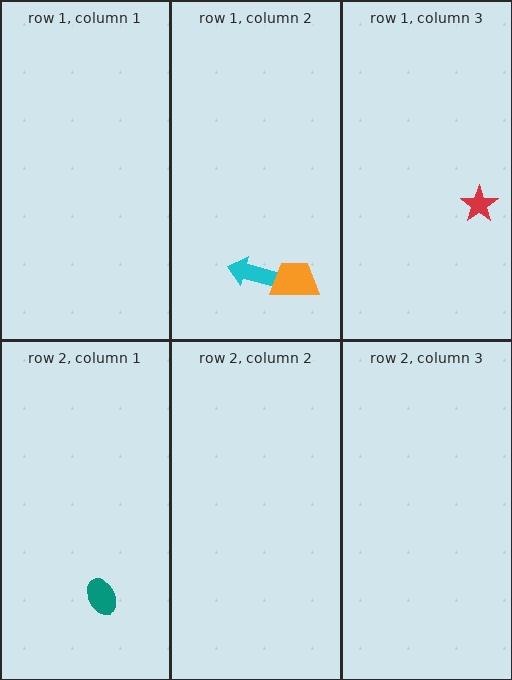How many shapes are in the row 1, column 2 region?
2.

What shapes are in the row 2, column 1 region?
The teal ellipse.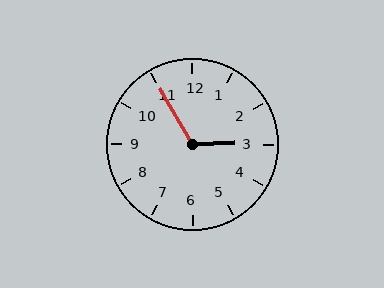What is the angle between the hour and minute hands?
Approximately 118 degrees.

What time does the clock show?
2:55.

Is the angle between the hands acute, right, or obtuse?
It is obtuse.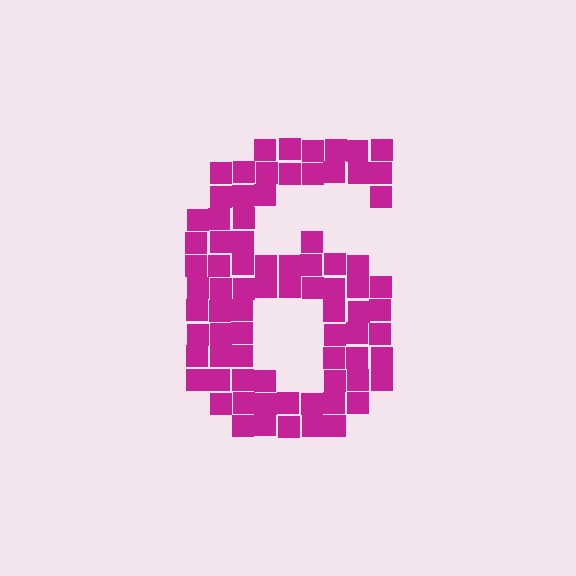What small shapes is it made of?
It is made of small squares.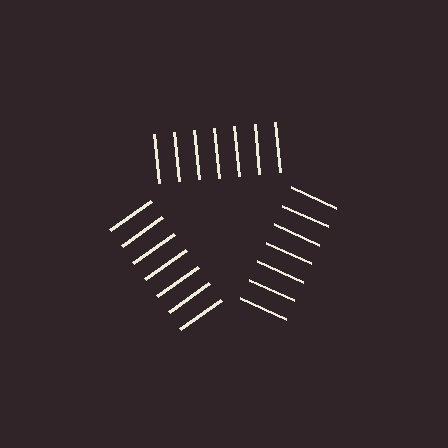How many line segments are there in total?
21 — 7 along each of the 3 edges.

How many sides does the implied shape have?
3 sides — the line-ends trace a triangle.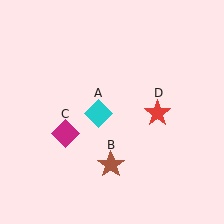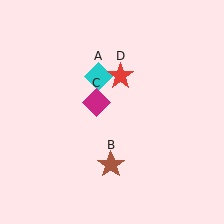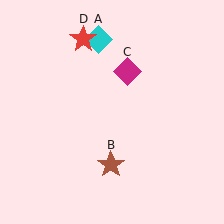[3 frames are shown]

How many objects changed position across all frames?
3 objects changed position: cyan diamond (object A), magenta diamond (object C), red star (object D).